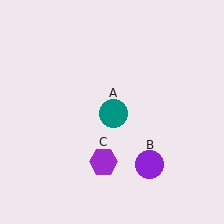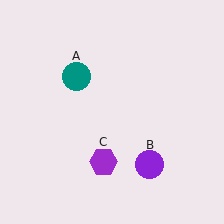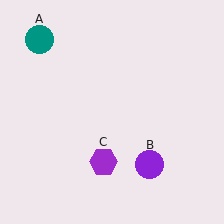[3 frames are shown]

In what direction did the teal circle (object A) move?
The teal circle (object A) moved up and to the left.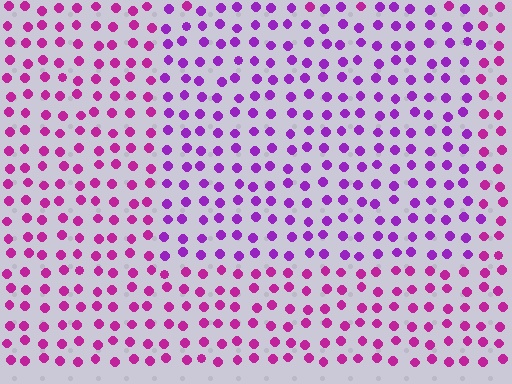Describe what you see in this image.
The image is filled with small magenta elements in a uniform arrangement. A rectangle-shaped region is visible where the elements are tinted to a slightly different hue, forming a subtle color boundary.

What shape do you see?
I see a rectangle.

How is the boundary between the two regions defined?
The boundary is defined purely by a slight shift in hue (about 29 degrees). Spacing, size, and orientation are identical on both sides.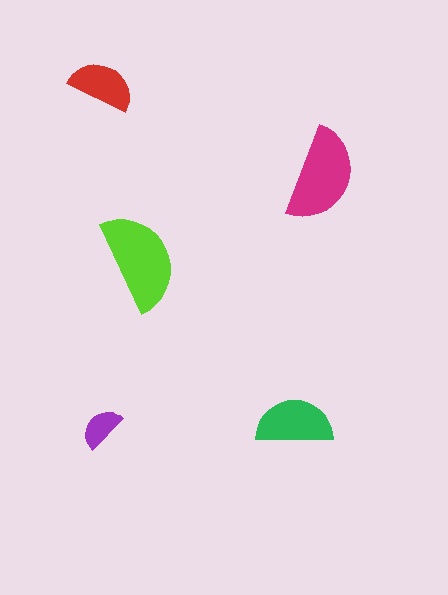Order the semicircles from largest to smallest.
the lime one, the magenta one, the green one, the red one, the purple one.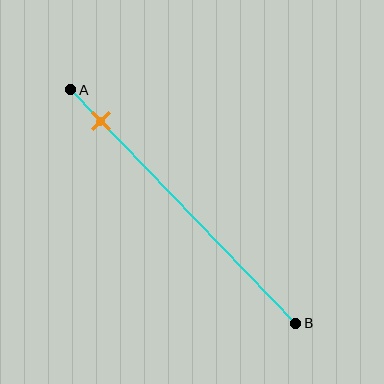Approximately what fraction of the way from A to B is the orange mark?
The orange mark is approximately 15% of the way from A to B.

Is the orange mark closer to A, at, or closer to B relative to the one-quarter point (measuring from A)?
The orange mark is closer to point A than the one-quarter point of segment AB.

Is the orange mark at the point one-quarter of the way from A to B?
No, the mark is at about 15% from A, not at the 25% one-quarter point.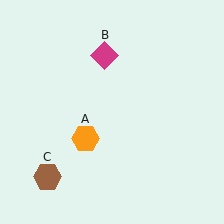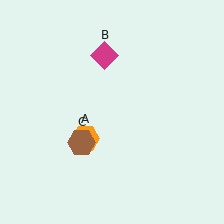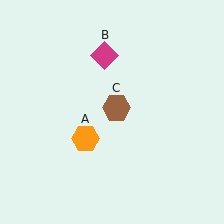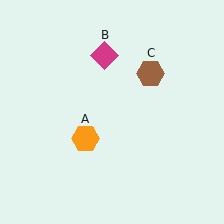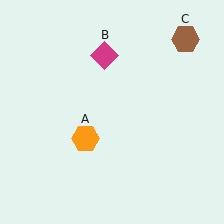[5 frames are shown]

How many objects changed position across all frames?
1 object changed position: brown hexagon (object C).